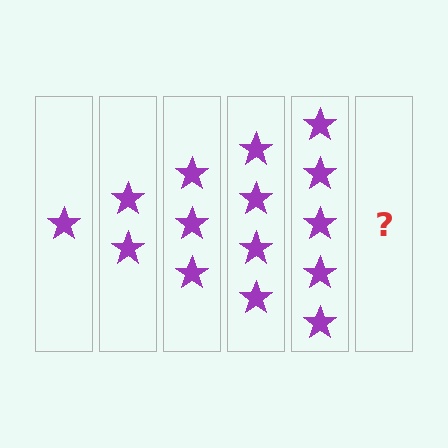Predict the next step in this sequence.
The next step is 6 stars.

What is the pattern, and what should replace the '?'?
The pattern is that each step adds one more star. The '?' should be 6 stars.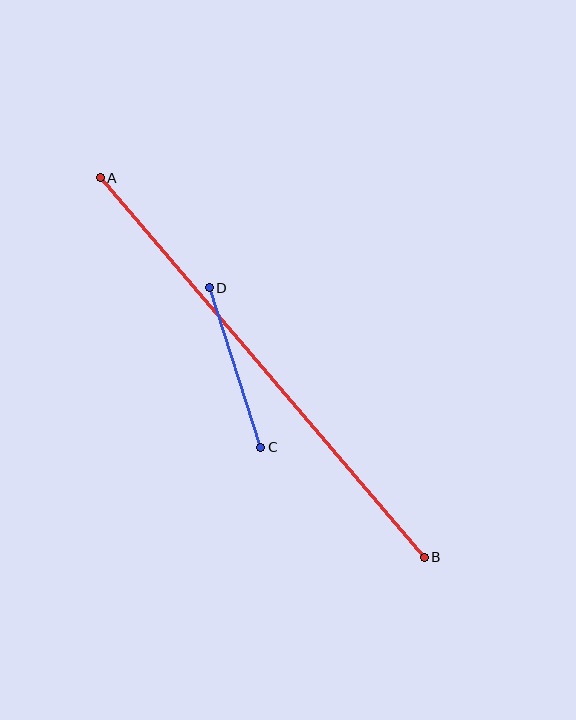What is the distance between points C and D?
The distance is approximately 168 pixels.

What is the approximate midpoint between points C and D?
The midpoint is at approximately (235, 368) pixels.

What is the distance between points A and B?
The distance is approximately 499 pixels.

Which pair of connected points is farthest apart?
Points A and B are farthest apart.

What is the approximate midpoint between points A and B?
The midpoint is at approximately (262, 368) pixels.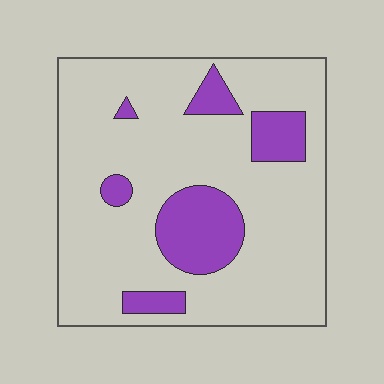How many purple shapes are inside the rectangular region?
6.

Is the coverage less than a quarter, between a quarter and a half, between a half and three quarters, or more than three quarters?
Less than a quarter.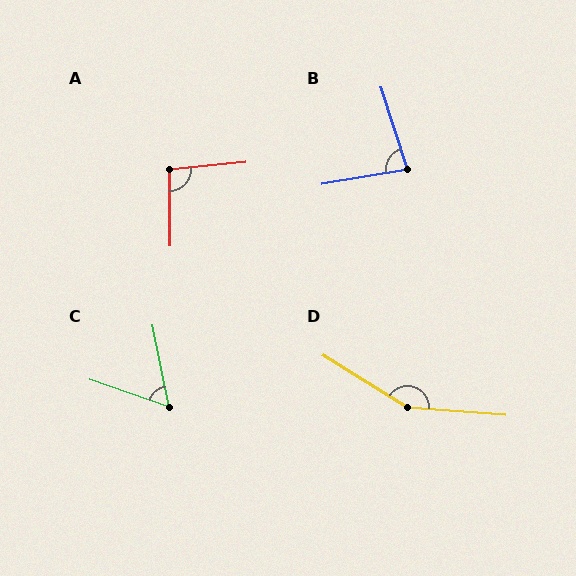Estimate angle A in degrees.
Approximately 95 degrees.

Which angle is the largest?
D, at approximately 153 degrees.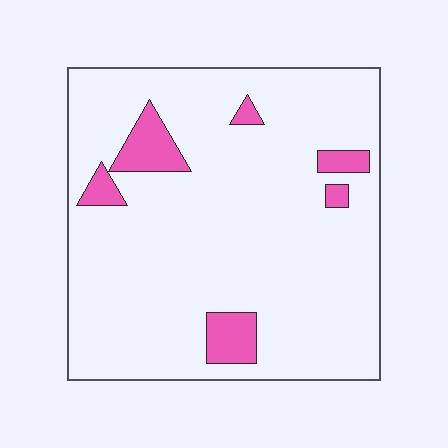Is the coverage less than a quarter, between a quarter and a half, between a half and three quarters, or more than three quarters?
Less than a quarter.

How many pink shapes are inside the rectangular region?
6.